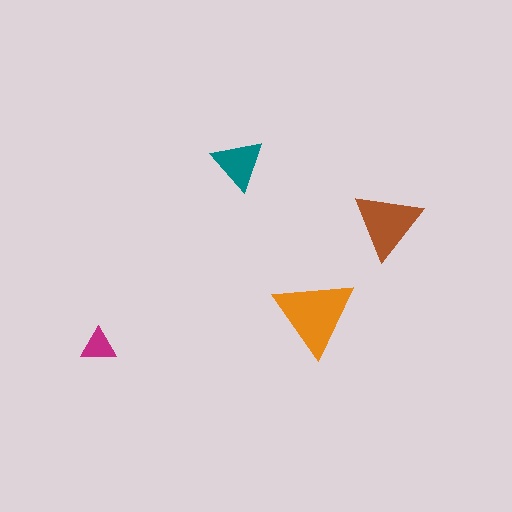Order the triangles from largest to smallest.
the orange one, the brown one, the teal one, the magenta one.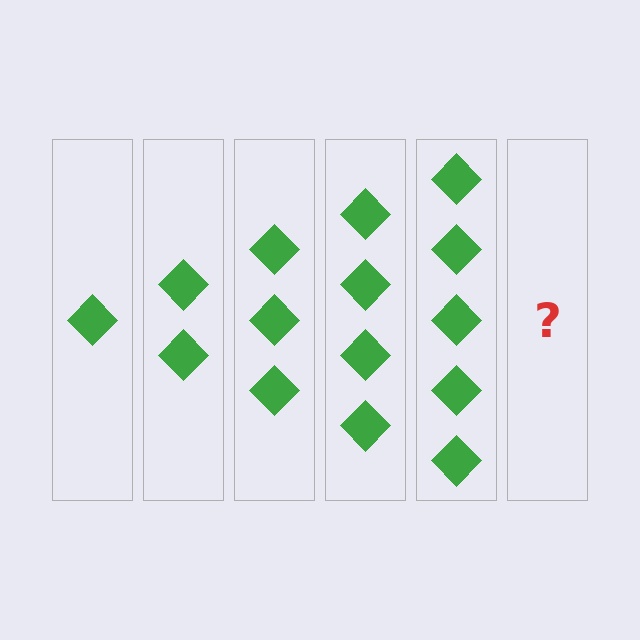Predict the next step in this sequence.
The next step is 6 diamonds.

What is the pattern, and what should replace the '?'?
The pattern is that each step adds one more diamond. The '?' should be 6 diamonds.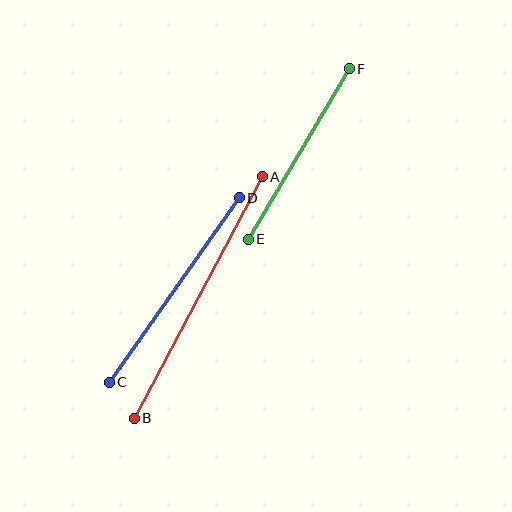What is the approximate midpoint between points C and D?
The midpoint is at approximately (174, 290) pixels.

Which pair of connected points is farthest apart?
Points A and B are farthest apart.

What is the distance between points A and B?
The distance is approximately 273 pixels.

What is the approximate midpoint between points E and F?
The midpoint is at approximately (299, 154) pixels.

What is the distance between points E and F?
The distance is approximately 198 pixels.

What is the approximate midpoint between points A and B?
The midpoint is at approximately (198, 298) pixels.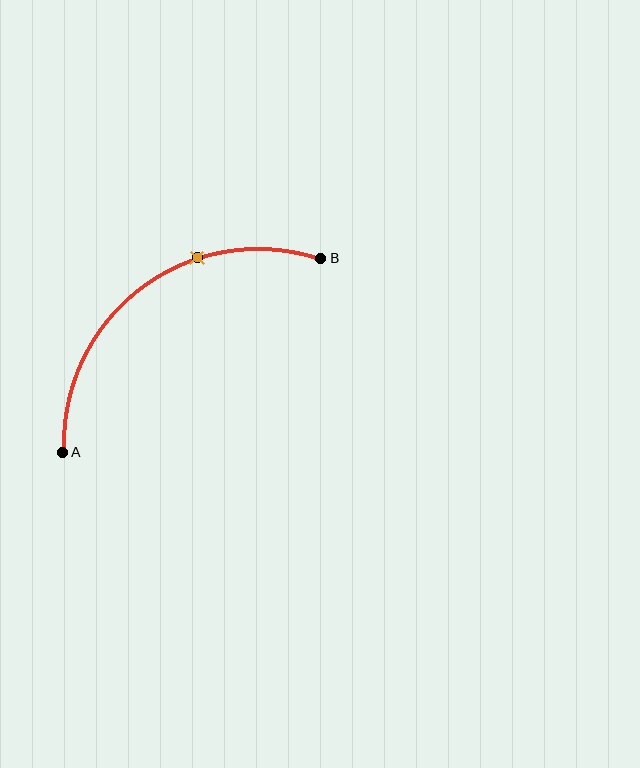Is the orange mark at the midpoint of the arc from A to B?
No. The orange mark lies on the arc but is closer to endpoint B. The arc midpoint would be at the point on the curve equidistant along the arc from both A and B.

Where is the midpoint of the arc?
The arc midpoint is the point on the curve farthest from the straight line joining A and B. It sits above and to the left of that line.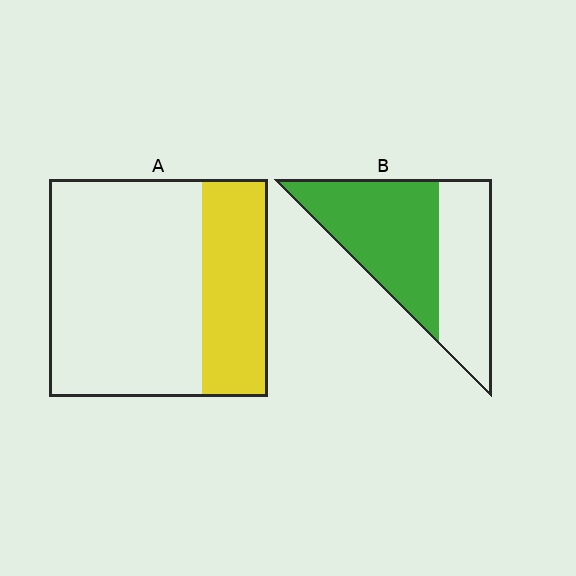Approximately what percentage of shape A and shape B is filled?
A is approximately 30% and B is approximately 55%.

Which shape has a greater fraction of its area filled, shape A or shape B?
Shape B.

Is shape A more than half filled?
No.